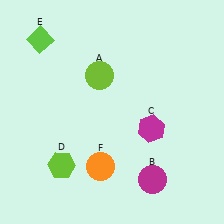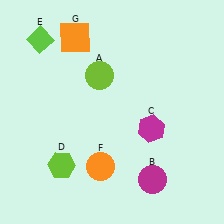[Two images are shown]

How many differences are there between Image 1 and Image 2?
There is 1 difference between the two images.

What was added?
An orange square (G) was added in Image 2.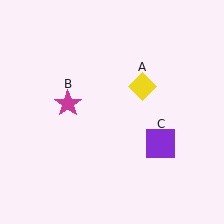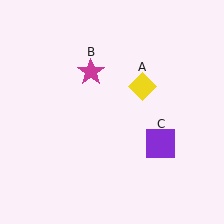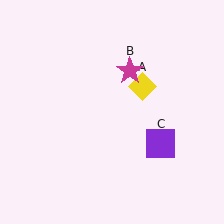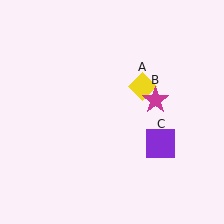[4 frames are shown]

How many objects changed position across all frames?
1 object changed position: magenta star (object B).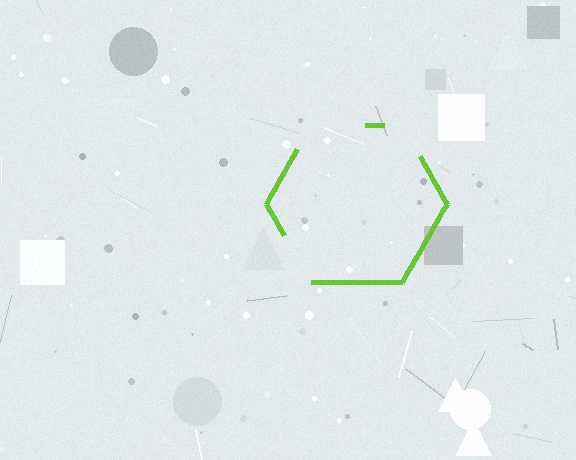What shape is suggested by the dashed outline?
The dashed outline suggests a hexagon.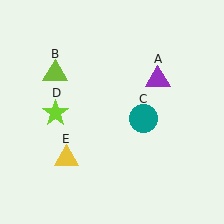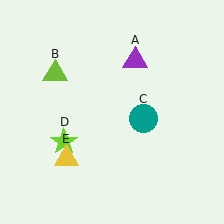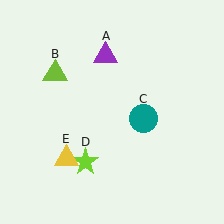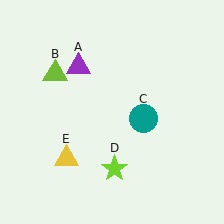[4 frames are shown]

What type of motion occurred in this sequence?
The purple triangle (object A), lime star (object D) rotated counterclockwise around the center of the scene.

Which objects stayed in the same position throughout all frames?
Lime triangle (object B) and teal circle (object C) and yellow triangle (object E) remained stationary.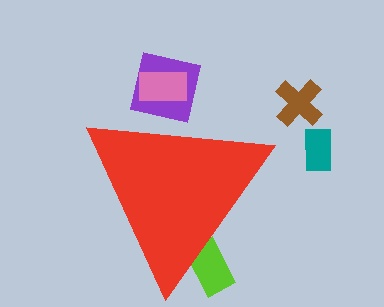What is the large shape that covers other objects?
A red triangle.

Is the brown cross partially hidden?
No, the brown cross is fully visible.